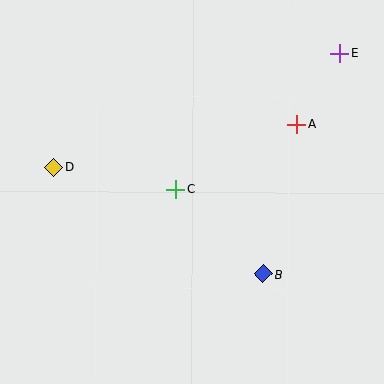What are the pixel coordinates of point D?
Point D is at (54, 167).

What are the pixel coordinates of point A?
Point A is at (297, 124).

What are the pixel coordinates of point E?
Point E is at (339, 53).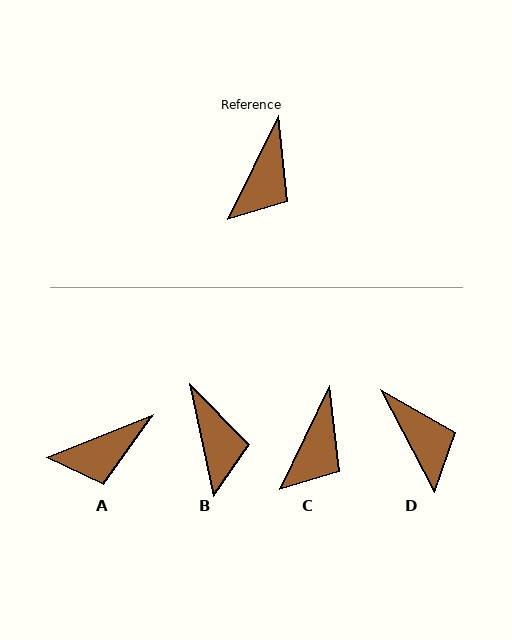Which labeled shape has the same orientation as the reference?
C.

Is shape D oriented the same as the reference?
No, it is off by about 53 degrees.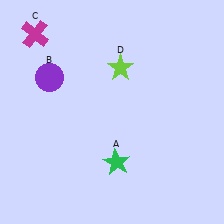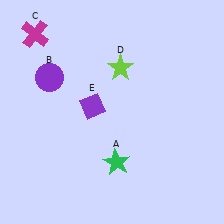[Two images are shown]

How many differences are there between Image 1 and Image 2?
There is 1 difference between the two images.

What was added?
A purple diamond (E) was added in Image 2.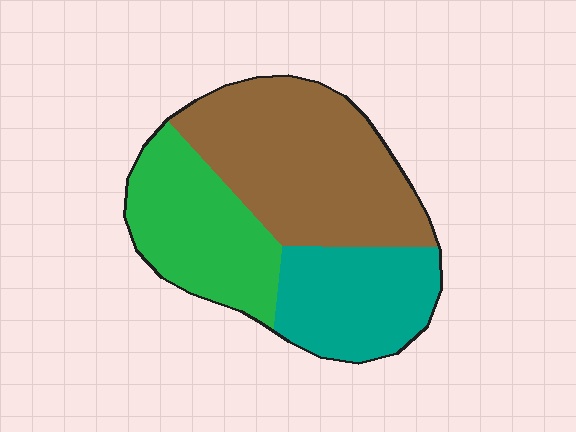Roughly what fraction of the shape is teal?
Teal covers around 25% of the shape.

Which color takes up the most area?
Brown, at roughly 45%.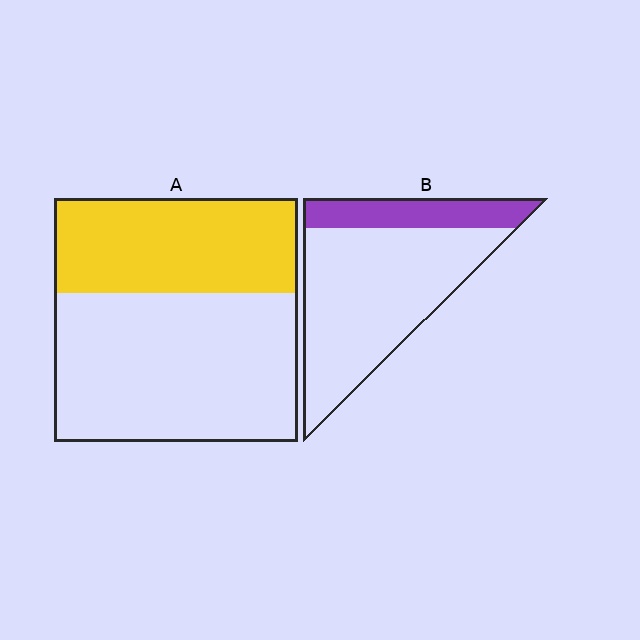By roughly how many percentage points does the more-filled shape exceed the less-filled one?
By roughly 15 percentage points (A over B).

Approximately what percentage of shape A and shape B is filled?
A is approximately 40% and B is approximately 25%.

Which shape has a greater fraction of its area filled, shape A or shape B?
Shape A.